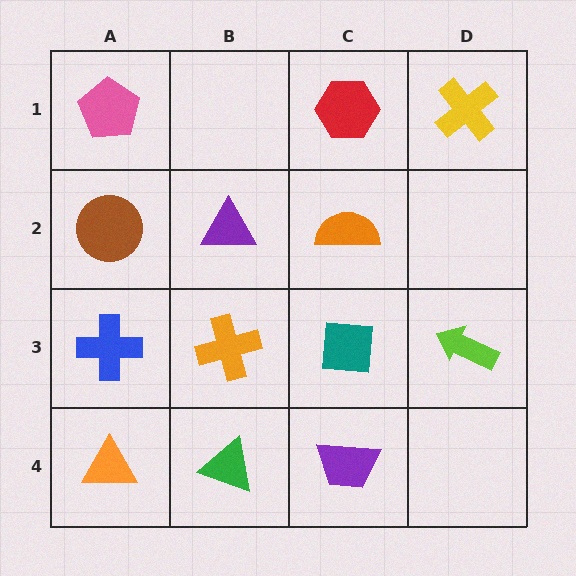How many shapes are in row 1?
3 shapes.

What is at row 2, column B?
A purple triangle.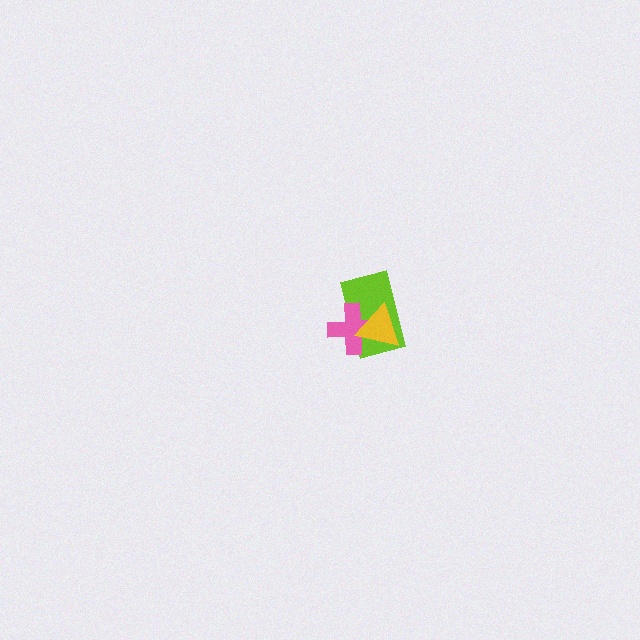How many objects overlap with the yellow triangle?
2 objects overlap with the yellow triangle.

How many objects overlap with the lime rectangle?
2 objects overlap with the lime rectangle.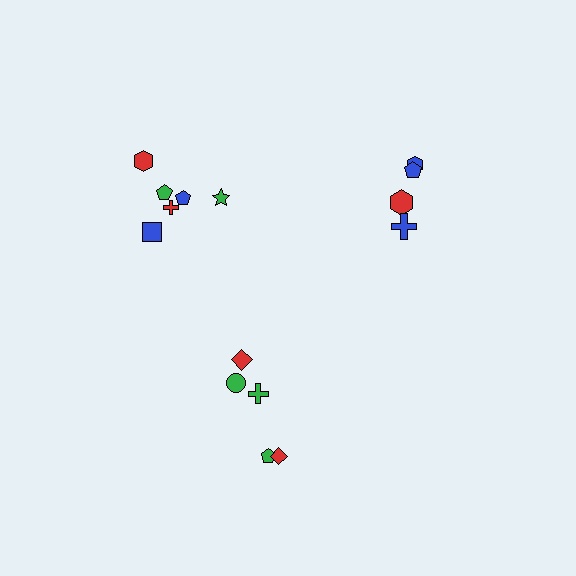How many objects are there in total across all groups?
There are 15 objects.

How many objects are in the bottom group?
There are 5 objects.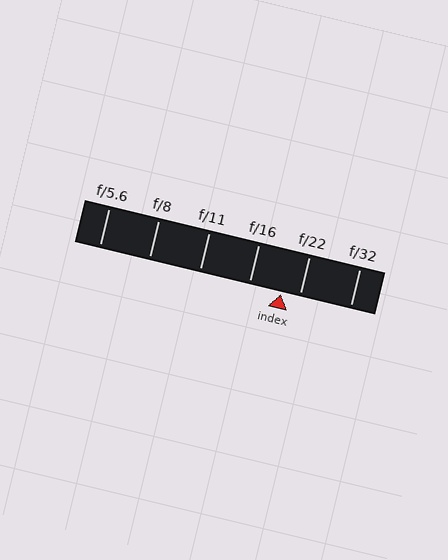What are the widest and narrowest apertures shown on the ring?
The widest aperture shown is f/5.6 and the narrowest is f/32.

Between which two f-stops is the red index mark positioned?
The index mark is between f/16 and f/22.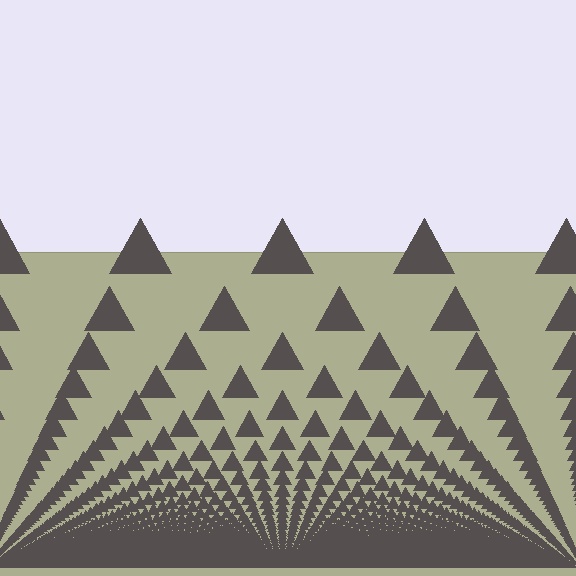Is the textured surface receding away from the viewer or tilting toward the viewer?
The surface appears to tilt toward the viewer. Texture elements get larger and sparser toward the top.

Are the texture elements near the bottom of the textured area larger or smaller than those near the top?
Smaller. The gradient is inverted — elements near the bottom are smaller and denser.